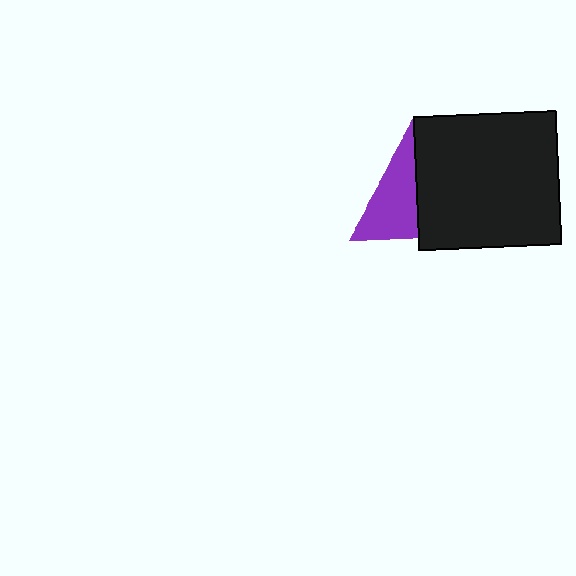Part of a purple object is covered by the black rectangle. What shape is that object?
It is a triangle.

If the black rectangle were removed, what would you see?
You would see the complete purple triangle.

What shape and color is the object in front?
The object in front is a black rectangle.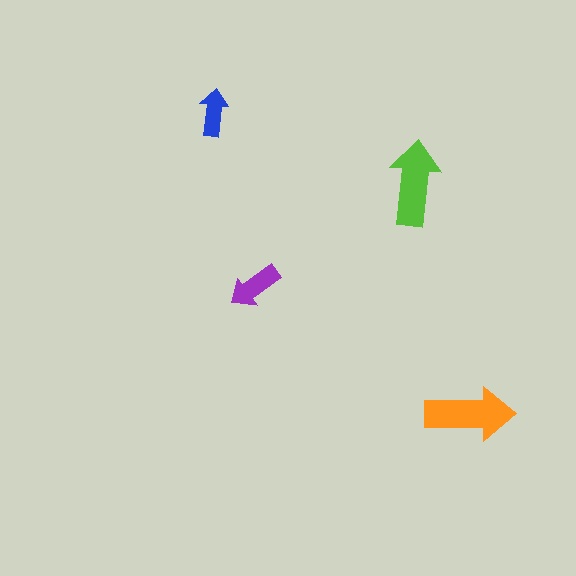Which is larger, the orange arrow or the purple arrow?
The orange one.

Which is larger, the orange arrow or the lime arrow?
The orange one.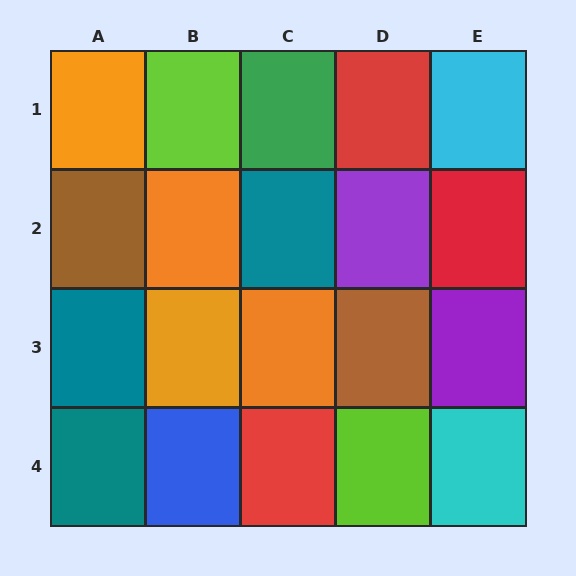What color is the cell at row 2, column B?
Orange.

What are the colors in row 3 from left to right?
Teal, orange, orange, brown, purple.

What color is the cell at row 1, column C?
Green.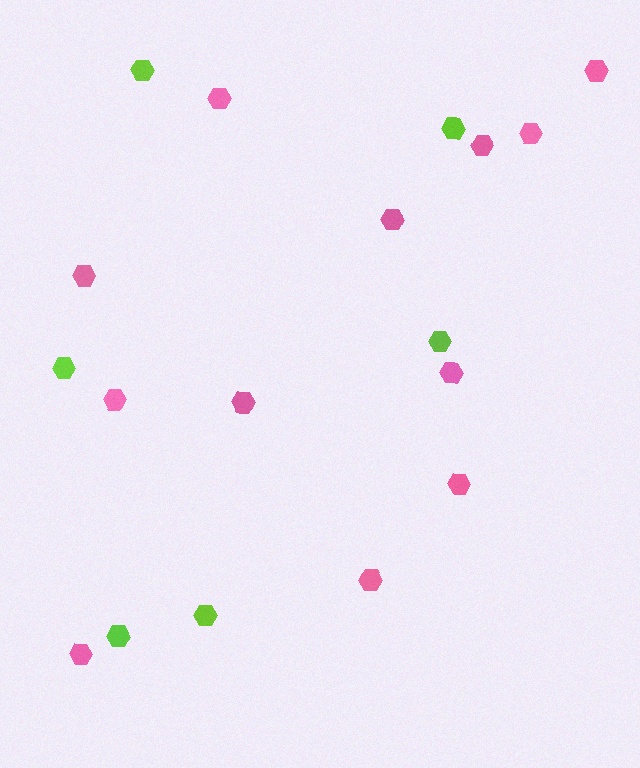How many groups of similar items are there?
There are 2 groups: one group of pink hexagons (12) and one group of lime hexagons (6).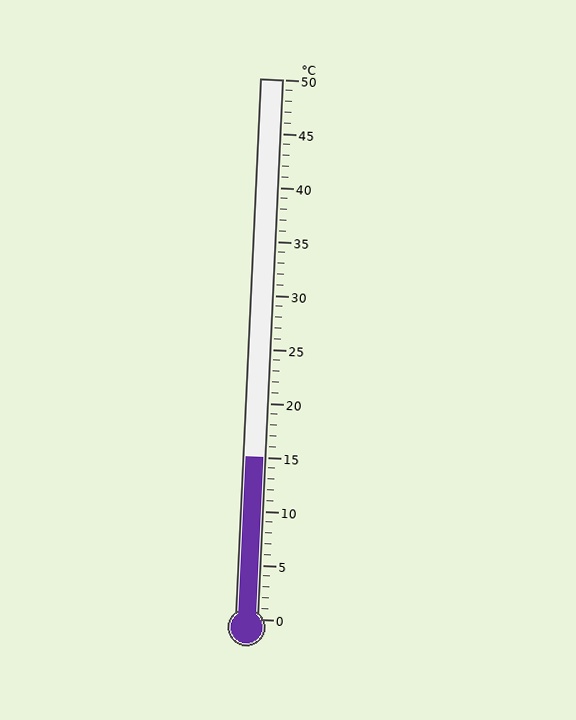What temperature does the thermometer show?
The thermometer shows approximately 15°C.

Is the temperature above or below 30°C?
The temperature is below 30°C.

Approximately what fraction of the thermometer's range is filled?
The thermometer is filled to approximately 30% of its range.